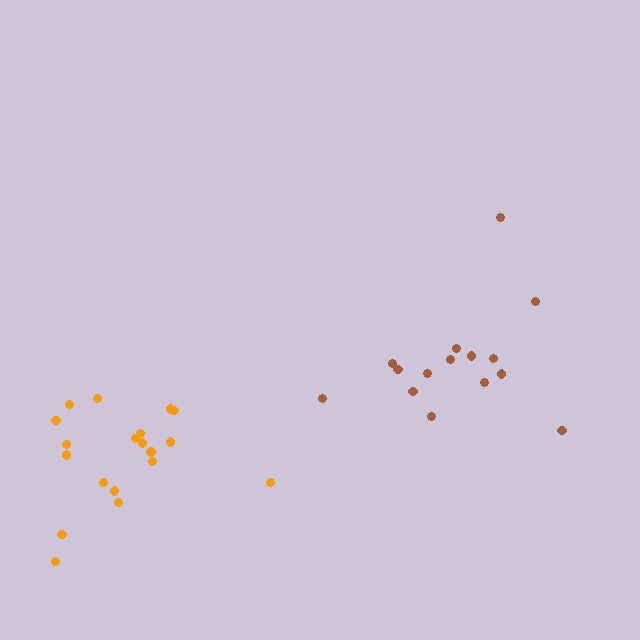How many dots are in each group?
Group 1: 15 dots, Group 2: 19 dots (34 total).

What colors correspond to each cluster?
The clusters are colored: brown, orange.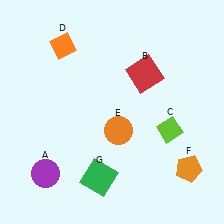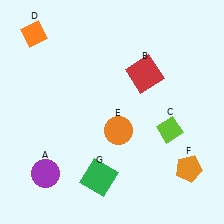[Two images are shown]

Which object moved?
The orange diamond (D) moved left.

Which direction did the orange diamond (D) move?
The orange diamond (D) moved left.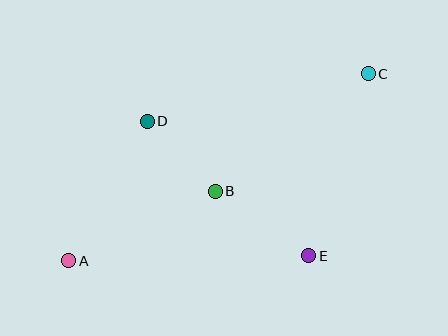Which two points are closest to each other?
Points B and D are closest to each other.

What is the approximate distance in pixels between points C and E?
The distance between C and E is approximately 191 pixels.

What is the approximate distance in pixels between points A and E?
The distance between A and E is approximately 240 pixels.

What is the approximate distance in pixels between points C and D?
The distance between C and D is approximately 226 pixels.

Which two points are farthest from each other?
Points A and C are farthest from each other.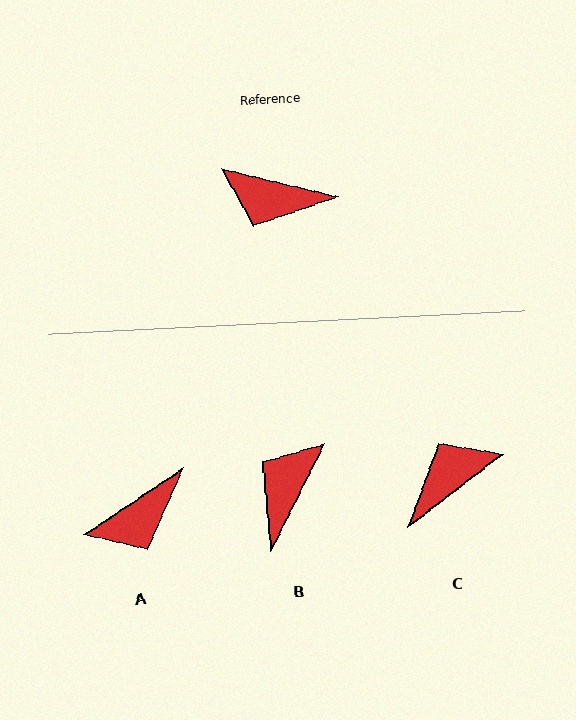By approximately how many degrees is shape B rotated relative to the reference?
Approximately 103 degrees clockwise.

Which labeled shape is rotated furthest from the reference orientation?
C, about 129 degrees away.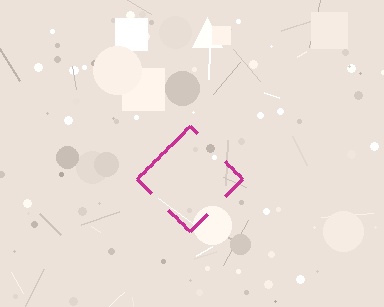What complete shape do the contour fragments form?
The contour fragments form a diamond.